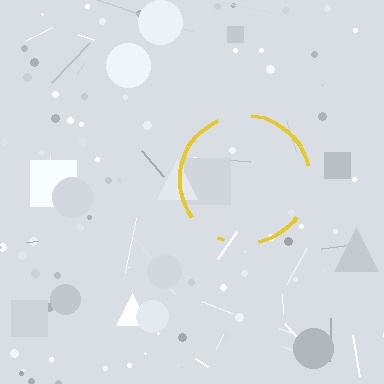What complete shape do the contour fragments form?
The contour fragments form a circle.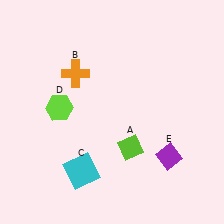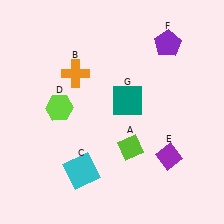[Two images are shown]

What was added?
A purple pentagon (F), a teal square (G) were added in Image 2.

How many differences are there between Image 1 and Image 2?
There are 2 differences between the two images.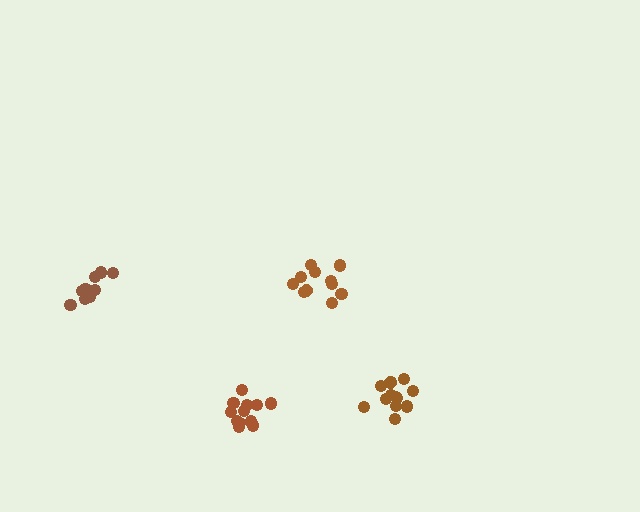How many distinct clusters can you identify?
There are 4 distinct clusters.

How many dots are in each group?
Group 1: 12 dots, Group 2: 10 dots, Group 3: 11 dots, Group 4: 13 dots (46 total).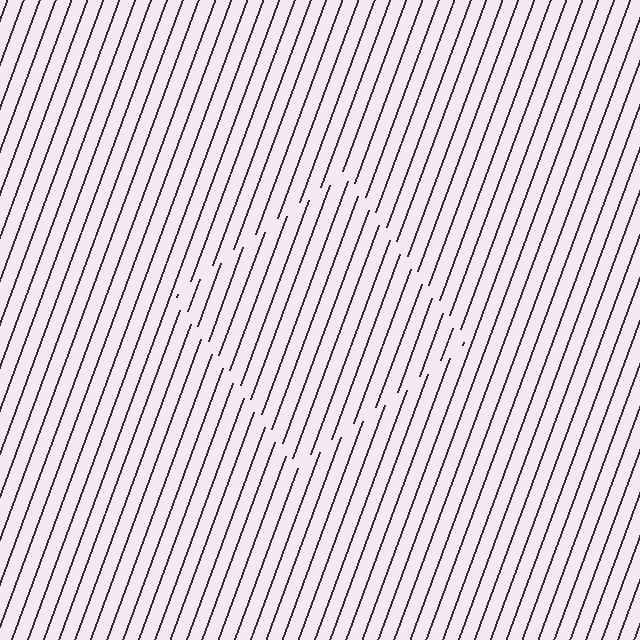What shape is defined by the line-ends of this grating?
An illusory square. The interior of the shape contains the same grating, shifted by half a period — the contour is defined by the phase discontinuity where line-ends from the inner and outer gratings abut.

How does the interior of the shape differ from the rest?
The interior of the shape contains the same grating, shifted by half a period — the contour is defined by the phase discontinuity where line-ends from the inner and outer gratings abut.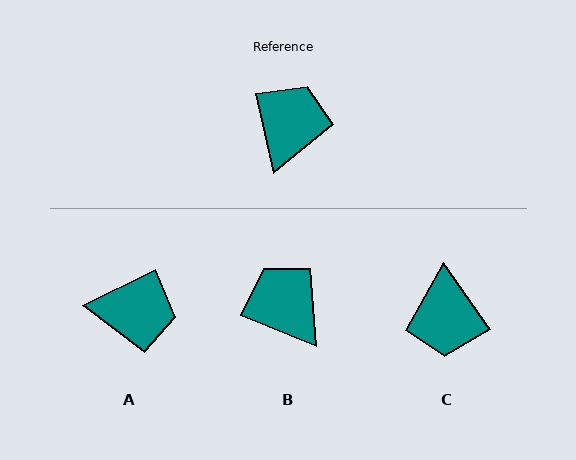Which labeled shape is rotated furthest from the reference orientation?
C, about 158 degrees away.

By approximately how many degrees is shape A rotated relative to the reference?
Approximately 76 degrees clockwise.